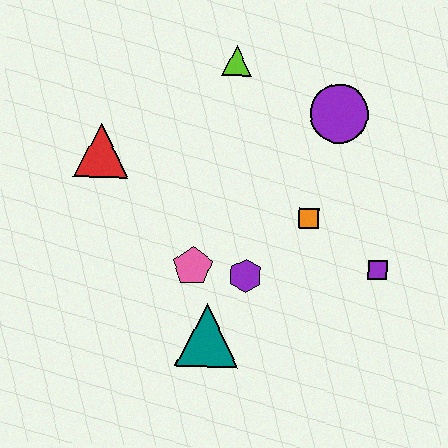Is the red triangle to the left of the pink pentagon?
Yes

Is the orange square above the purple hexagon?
Yes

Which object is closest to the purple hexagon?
The pink pentagon is closest to the purple hexagon.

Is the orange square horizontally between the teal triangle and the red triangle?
No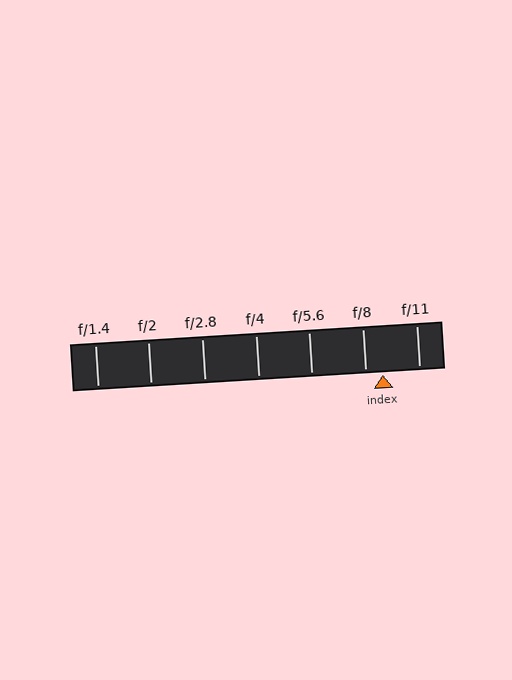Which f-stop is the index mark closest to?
The index mark is closest to f/8.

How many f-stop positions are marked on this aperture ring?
There are 7 f-stop positions marked.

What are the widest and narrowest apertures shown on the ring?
The widest aperture shown is f/1.4 and the narrowest is f/11.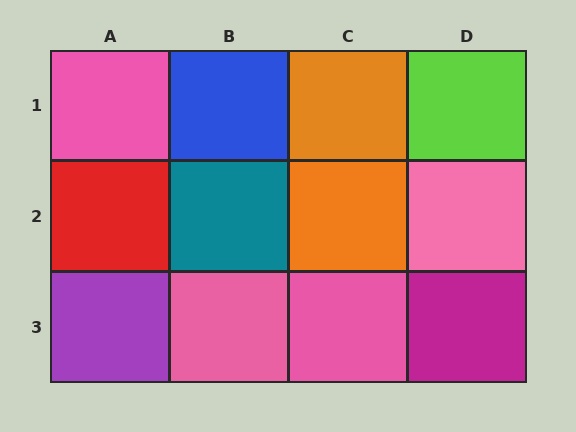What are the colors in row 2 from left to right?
Red, teal, orange, pink.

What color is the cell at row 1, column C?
Orange.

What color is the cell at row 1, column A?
Pink.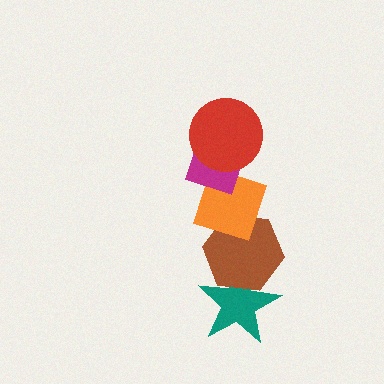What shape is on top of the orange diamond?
The magenta diamond is on top of the orange diamond.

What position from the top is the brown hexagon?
The brown hexagon is 4th from the top.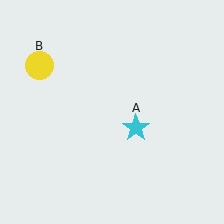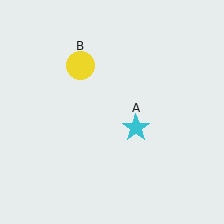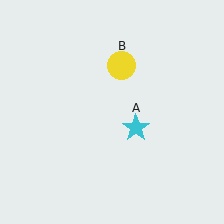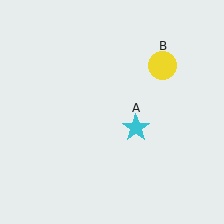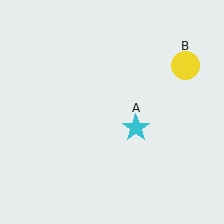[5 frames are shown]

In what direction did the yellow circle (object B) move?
The yellow circle (object B) moved right.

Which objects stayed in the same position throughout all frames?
Cyan star (object A) remained stationary.